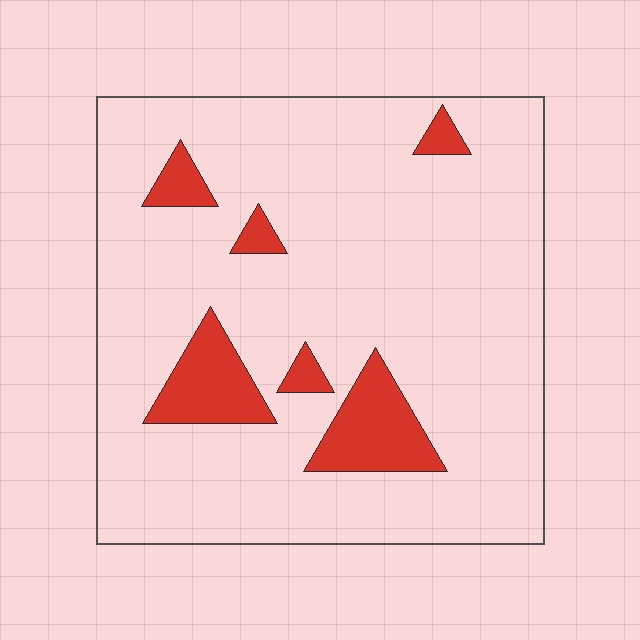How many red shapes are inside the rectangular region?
6.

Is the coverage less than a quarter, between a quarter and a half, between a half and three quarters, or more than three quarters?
Less than a quarter.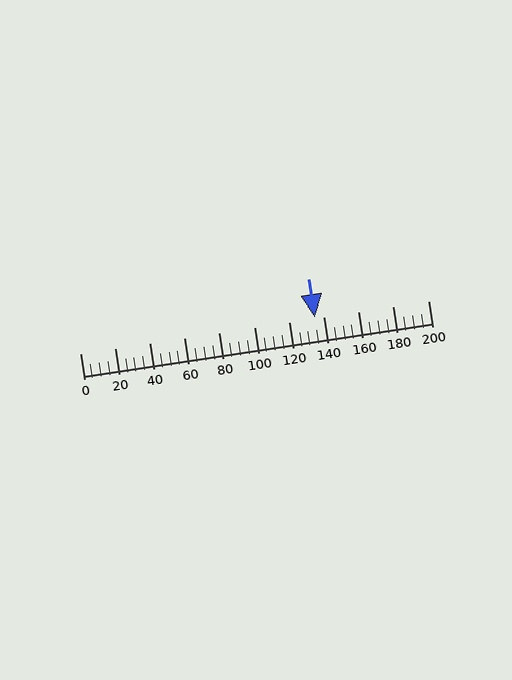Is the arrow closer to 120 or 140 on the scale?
The arrow is closer to 140.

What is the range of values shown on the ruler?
The ruler shows values from 0 to 200.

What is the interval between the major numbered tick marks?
The major tick marks are spaced 20 units apart.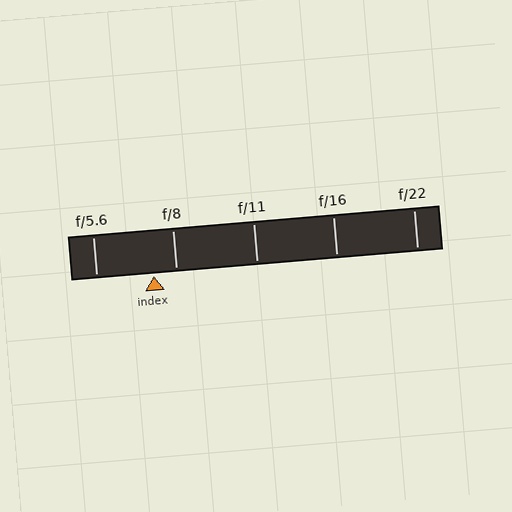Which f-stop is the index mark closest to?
The index mark is closest to f/8.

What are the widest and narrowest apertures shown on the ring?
The widest aperture shown is f/5.6 and the narrowest is f/22.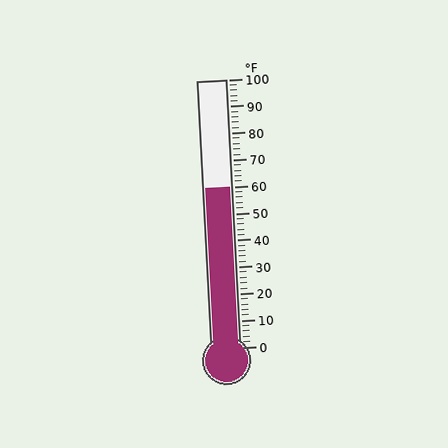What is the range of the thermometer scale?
The thermometer scale ranges from 0°F to 100°F.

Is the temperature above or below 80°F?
The temperature is below 80°F.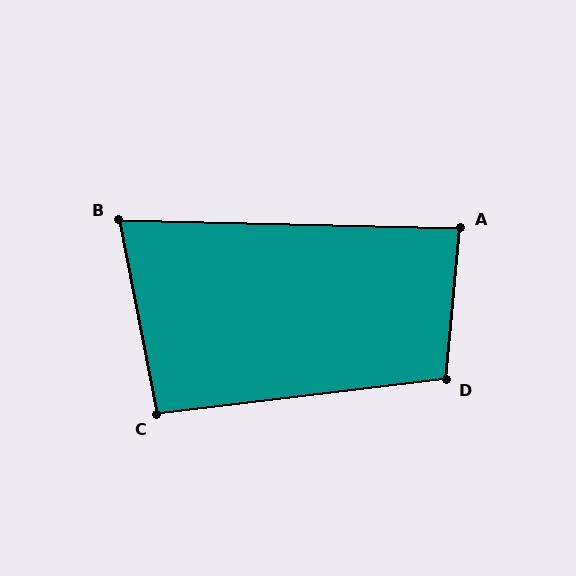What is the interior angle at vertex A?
Approximately 86 degrees (approximately right).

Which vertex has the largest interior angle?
D, at approximately 102 degrees.